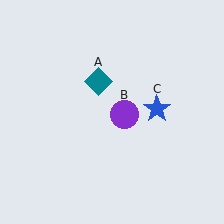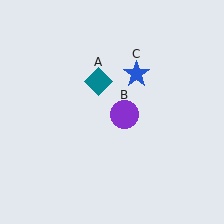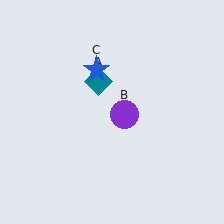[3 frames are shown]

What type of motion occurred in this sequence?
The blue star (object C) rotated counterclockwise around the center of the scene.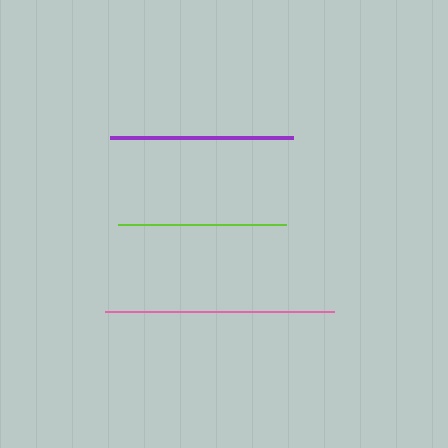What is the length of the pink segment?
The pink segment is approximately 228 pixels long.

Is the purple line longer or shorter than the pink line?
The pink line is longer than the purple line.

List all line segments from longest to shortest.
From longest to shortest: pink, purple, lime.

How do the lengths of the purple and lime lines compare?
The purple and lime lines are approximately the same length.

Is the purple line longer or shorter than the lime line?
The purple line is longer than the lime line.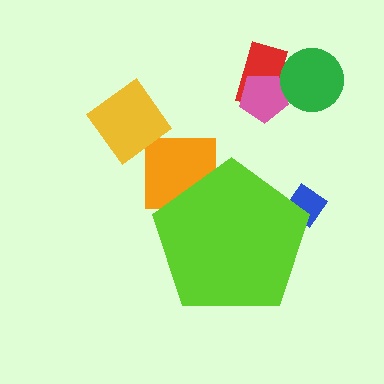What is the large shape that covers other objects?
A lime pentagon.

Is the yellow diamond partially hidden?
No, the yellow diamond is fully visible.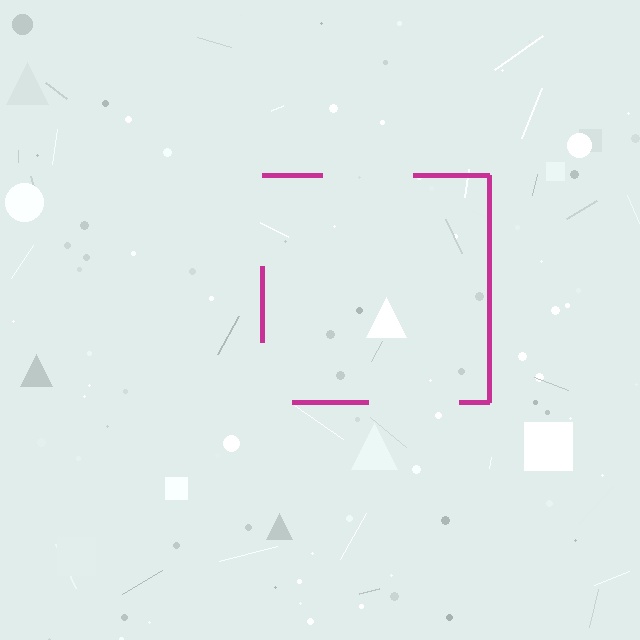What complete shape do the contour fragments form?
The contour fragments form a square.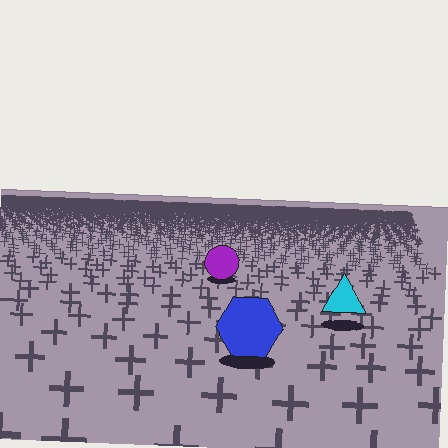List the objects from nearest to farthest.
From nearest to farthest: the blue hexagon, the cyan triangle, the purple circle.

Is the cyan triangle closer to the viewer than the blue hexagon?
No. The blue hexagon is closer — you can tell from the texture gradient: the ground texture is coarser near it.